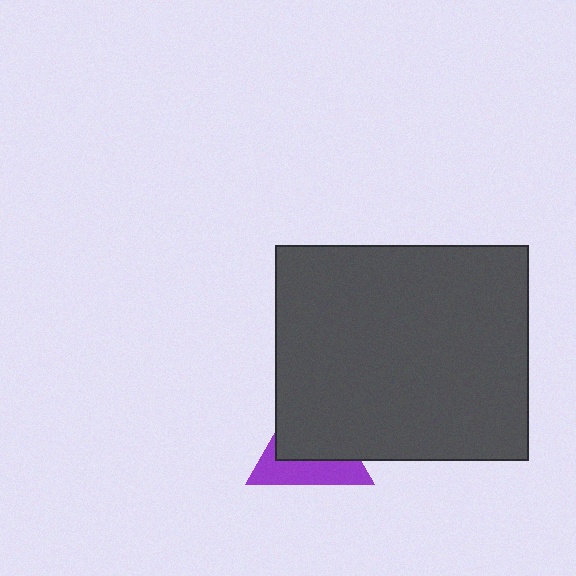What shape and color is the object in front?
The object in front is a dark gray rectangle.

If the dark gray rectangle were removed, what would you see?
You would see the complete purple triangle.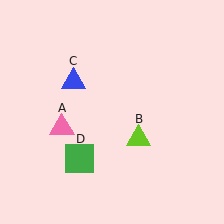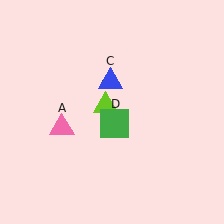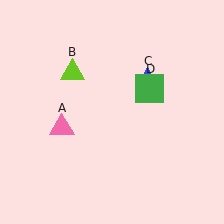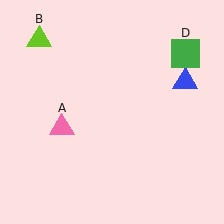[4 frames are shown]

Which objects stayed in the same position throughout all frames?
Pink triangle (object A) remained stationary.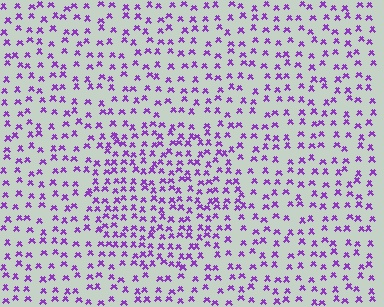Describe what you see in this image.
The image contains small purple elements arranged at two different densities. A circle-shaped region is visible where the elements are more densely packed than the surrounding area.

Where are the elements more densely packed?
The elements are more densely packed inside the circle boundary.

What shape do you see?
I see a circle.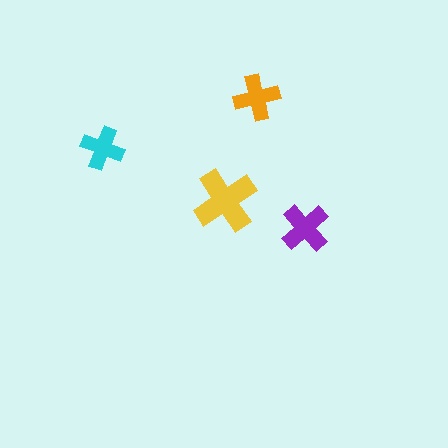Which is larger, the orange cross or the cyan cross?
The orange one.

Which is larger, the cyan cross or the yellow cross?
The yellow one.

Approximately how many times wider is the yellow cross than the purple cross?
About 1.5 times wider.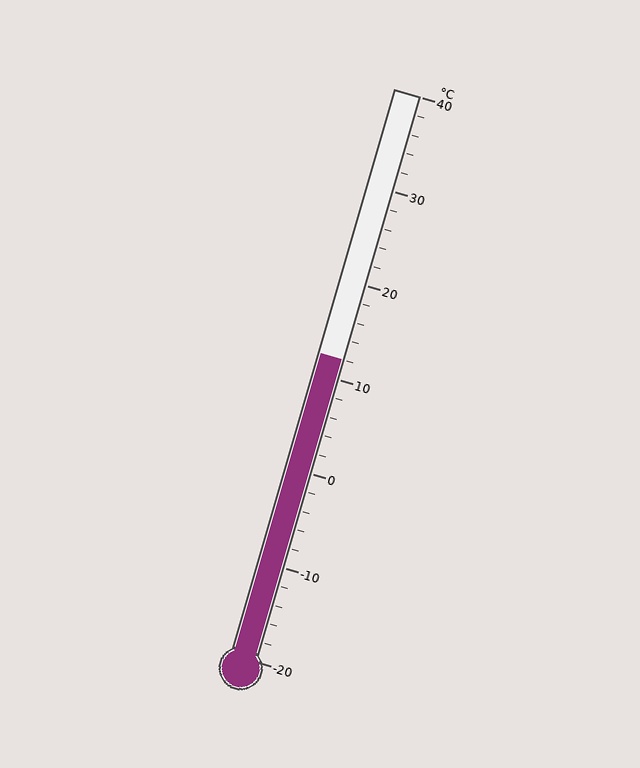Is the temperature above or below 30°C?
The temperature is below 30°C.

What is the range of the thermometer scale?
The thermometer scale ranges from -20°C to 40°C.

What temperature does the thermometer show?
The thermometer shows approximately 12°C.